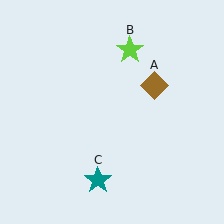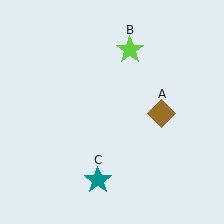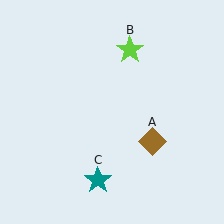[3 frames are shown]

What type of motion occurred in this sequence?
The brown diamond (object A) rotated clockwise around the center of the scene.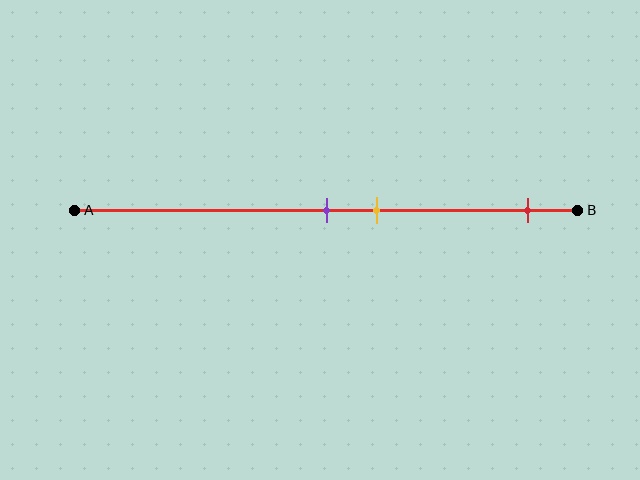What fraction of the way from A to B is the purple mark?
The purple mark is approximately 50% (0.5) of the way from A to B.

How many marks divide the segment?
There are 3 marks dividing the segment.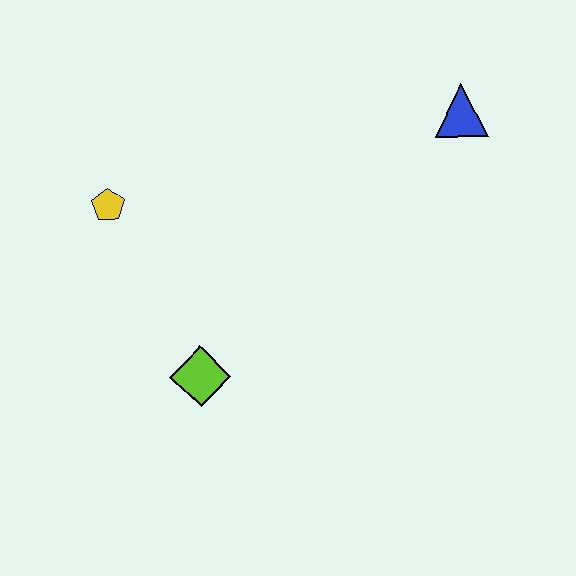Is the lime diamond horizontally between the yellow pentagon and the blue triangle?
Yes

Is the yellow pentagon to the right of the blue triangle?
No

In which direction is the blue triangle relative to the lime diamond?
The blue triangle is to the right of the lime diamond.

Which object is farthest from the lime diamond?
The blue triangle is farthest from the lime diamond.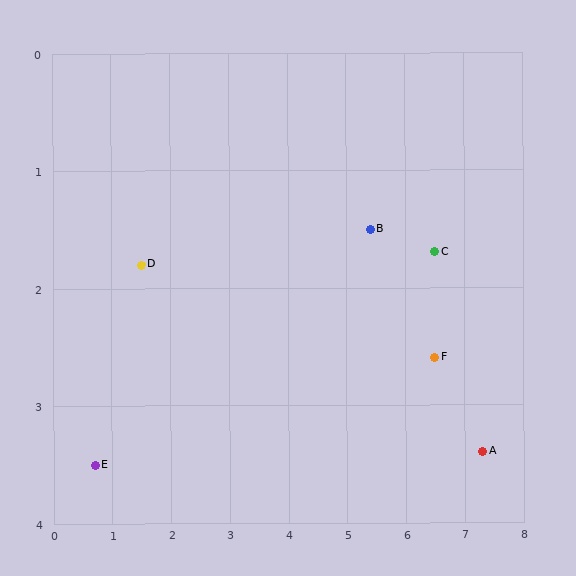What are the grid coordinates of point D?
Point D is at approximately (1.5, 1.8).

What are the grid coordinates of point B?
Point B is at approximately (5.4, 1.5).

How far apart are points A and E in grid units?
Points A and E are about 6.6 grid units apart.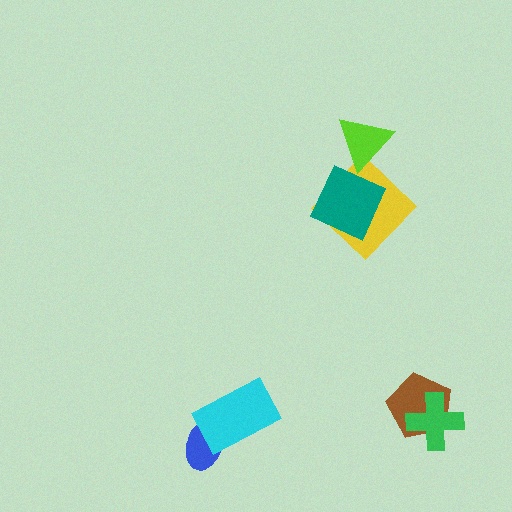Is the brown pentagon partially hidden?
Yes, it is partially covered by another shape.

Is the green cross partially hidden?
No, no other shape covers it.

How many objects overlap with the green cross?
1 object overlaps with the green cross.